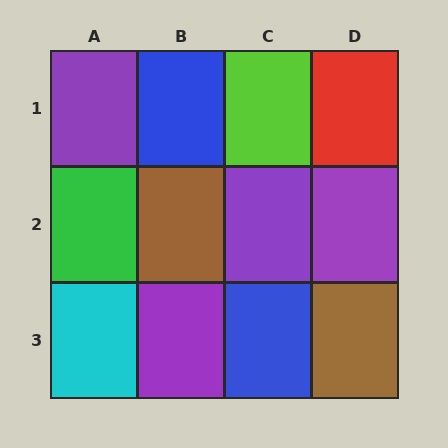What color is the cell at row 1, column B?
Blue.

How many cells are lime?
1 cell is lime.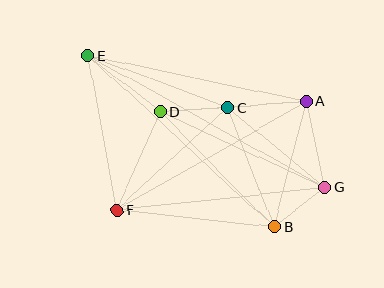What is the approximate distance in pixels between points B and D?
The distance between B and D is approximately 162 pixels.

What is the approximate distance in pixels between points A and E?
The distance between A and E is approximately 222 pixels.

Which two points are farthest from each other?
Points E and G are farthest from each other.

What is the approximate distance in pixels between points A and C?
The distance between A and C is approximately 79 pixels.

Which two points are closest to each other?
Points B and G are closest to each other.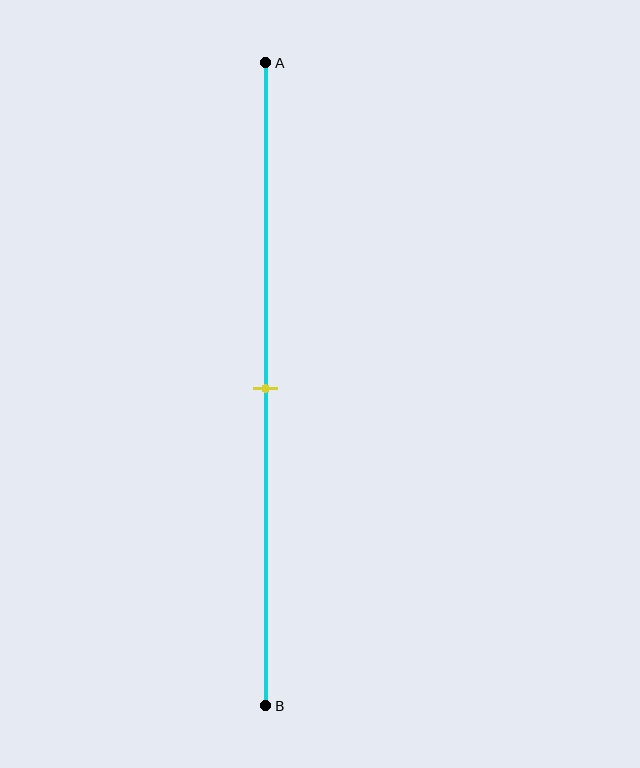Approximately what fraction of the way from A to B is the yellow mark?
The yellow mark is approximately 50% of the way from A to B.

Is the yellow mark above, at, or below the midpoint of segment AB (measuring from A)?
The yellow mark is approximately at the midpoint of segment AB.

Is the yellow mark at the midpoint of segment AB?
Yes, the mark is approximately at the midpoint.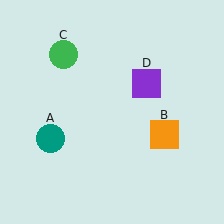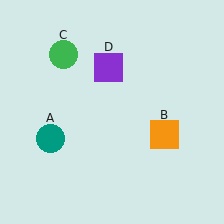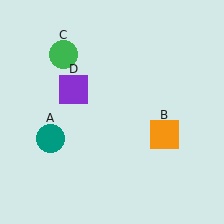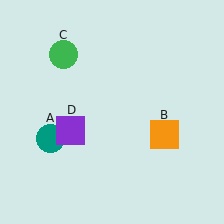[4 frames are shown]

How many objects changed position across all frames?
1 object changed position: purple square (object D).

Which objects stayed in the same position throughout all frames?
Teal circle (object A) and orange square (object B) and green circle (object C) remained stationary.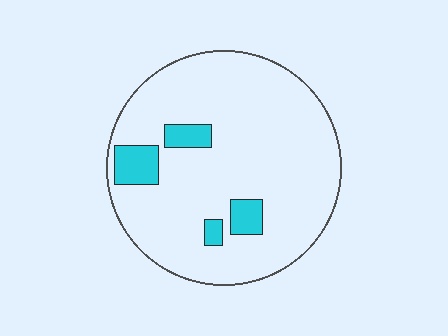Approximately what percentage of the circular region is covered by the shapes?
Approximately 10%.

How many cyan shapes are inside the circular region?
4.